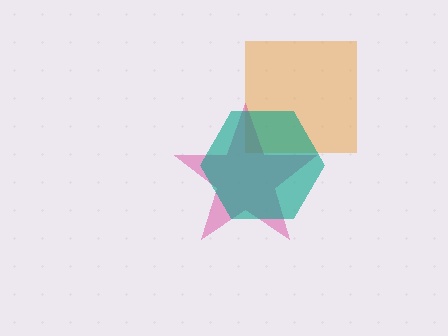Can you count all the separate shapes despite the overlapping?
Yes, there are 3 separate shapes.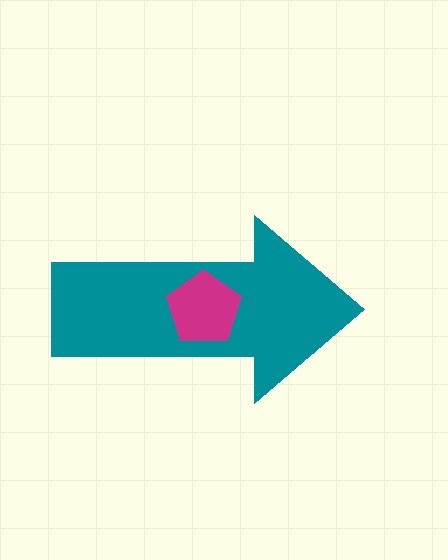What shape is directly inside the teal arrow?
The magenta pentagon.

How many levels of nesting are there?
2.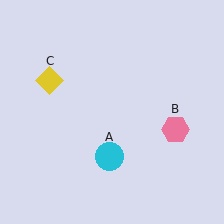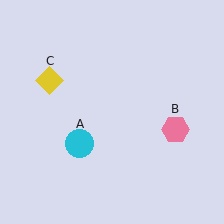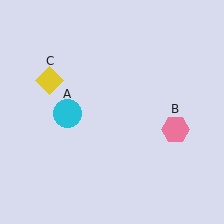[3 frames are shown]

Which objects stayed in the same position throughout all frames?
Pink hexagon (object B) and yellow diamond (object C) remained stationary.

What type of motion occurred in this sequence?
The cyan circle (object A) rotated clockwise around the center of the scene.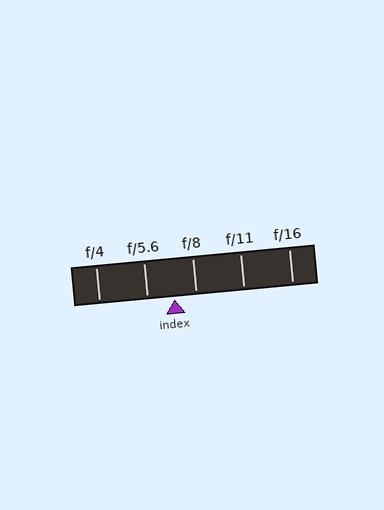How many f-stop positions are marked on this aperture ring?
There are 5 f-stop positions marked.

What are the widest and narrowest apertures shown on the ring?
The widest aperture shown is f/4 and the narrowest is f/16.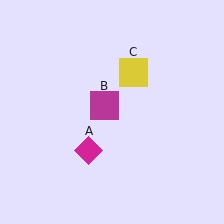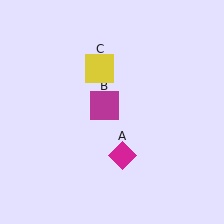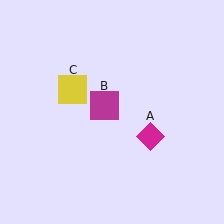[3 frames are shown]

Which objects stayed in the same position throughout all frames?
Magenta square (object B) remained stationary.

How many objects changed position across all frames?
2 objects changed position: magenta diamond (object A), yellow square (object C).